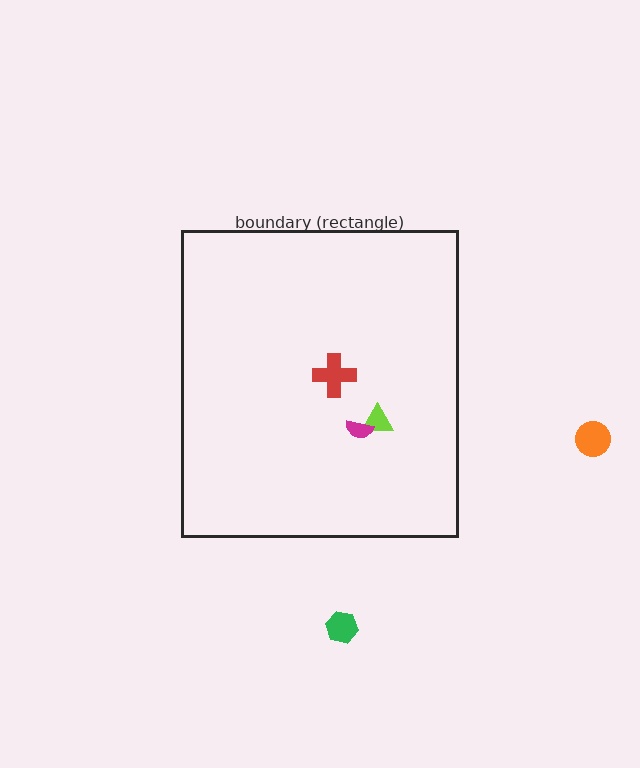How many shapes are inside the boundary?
3 inside, 2 outside.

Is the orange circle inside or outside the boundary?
Outside.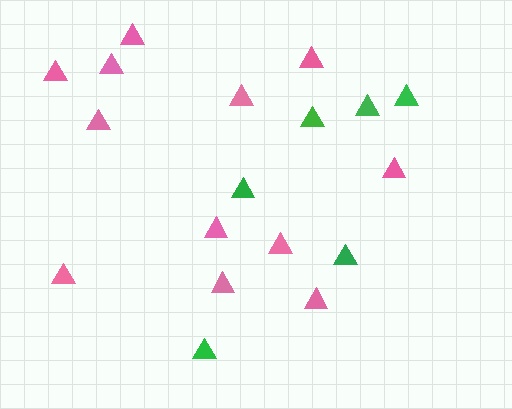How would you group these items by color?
There are 2 groups: one group of green triangles (6) and one group of pink triangles (12).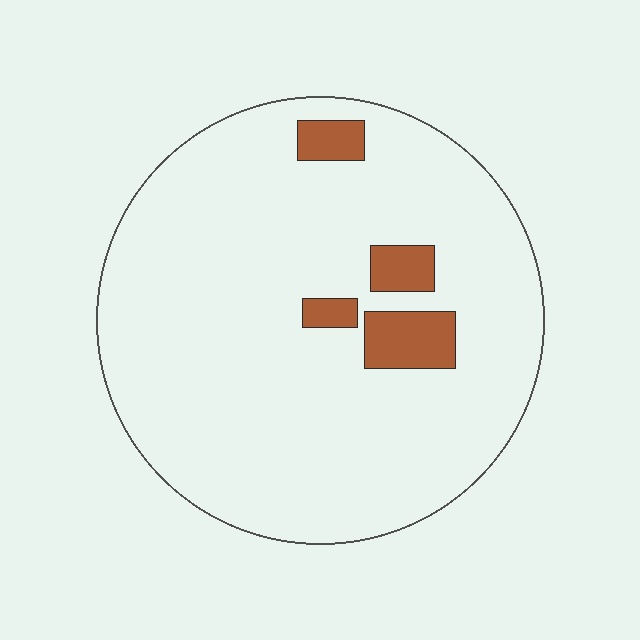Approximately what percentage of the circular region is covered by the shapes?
Approximately 10%.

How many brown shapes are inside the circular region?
4.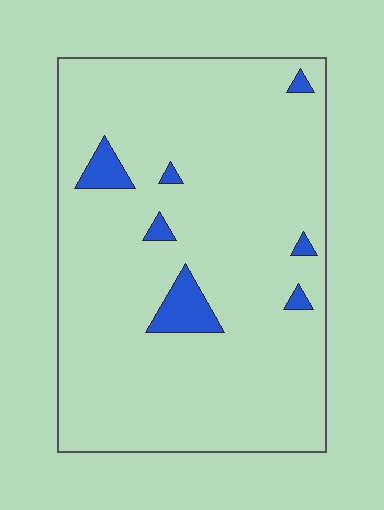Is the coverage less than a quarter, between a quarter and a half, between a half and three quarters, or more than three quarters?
Less than a quarter.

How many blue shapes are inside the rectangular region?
7.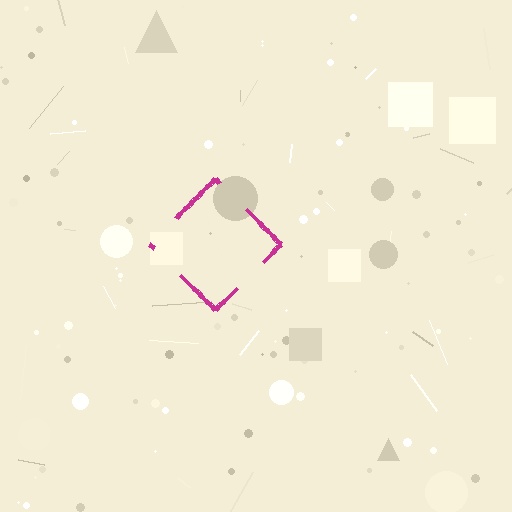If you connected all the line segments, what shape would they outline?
They would outline a diamond.